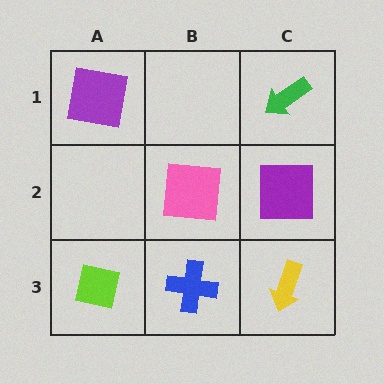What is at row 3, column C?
A yellow arrow.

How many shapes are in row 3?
3 shapes.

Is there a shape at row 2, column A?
No, that cell is empty.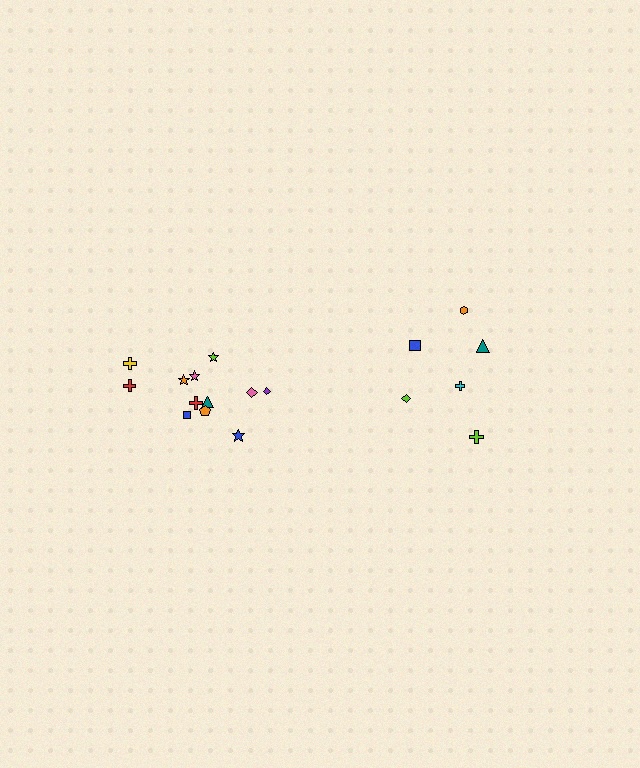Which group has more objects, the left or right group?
The left group.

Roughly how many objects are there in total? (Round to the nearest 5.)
Roughly 20 objects in total.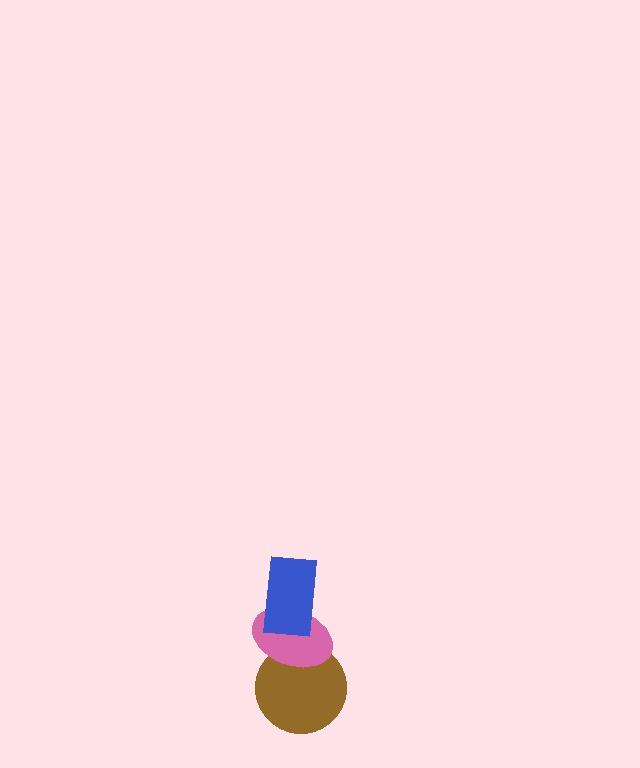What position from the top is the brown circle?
The brown circle is 3rd from the top.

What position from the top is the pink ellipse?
The pink ellipse is 2nd from the top.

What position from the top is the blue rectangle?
The blue rectangle is 1st from the top.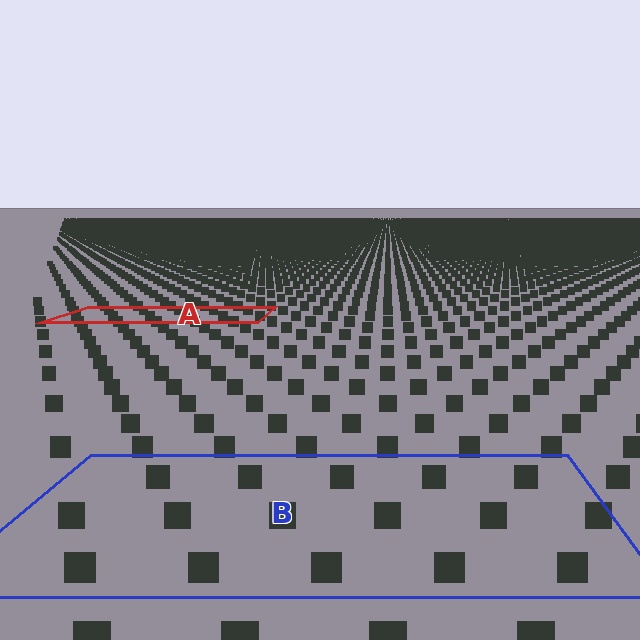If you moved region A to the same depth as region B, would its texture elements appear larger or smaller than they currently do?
They would appear larger. At a closer depth, the same texture elements are projected at a bigger on-screen size.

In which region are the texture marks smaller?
The texture marks are smaller in region A, because it is farther away.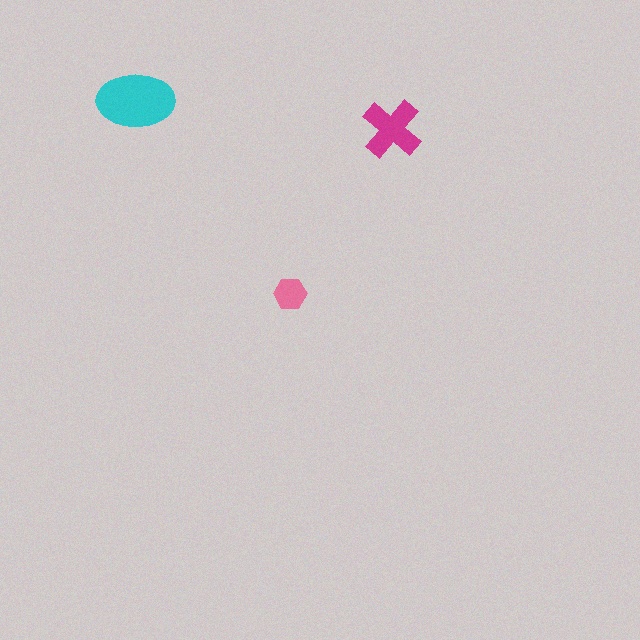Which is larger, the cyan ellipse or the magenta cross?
The cyan ellipse.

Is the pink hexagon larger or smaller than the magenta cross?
Smaller.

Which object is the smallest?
The pink hexagon.